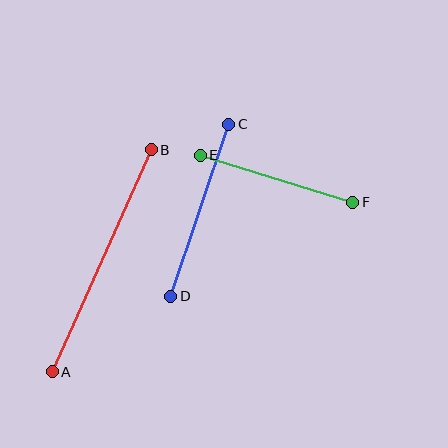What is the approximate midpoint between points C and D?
The midpoint is at approximately (200, 210) pixels.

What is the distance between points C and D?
The distance is approximately 181 pixels.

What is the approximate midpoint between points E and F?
The midpoint is at approximately (277, 179) pixels.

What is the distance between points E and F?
The distance is approximately 160 pixels.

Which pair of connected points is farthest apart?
Points A and B are farthest apart.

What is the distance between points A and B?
The distance is approximately 243 pixels.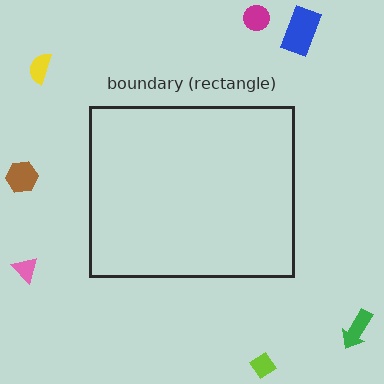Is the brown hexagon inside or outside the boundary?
Outside.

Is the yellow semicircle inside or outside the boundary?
Outside.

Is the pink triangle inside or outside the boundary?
Outside.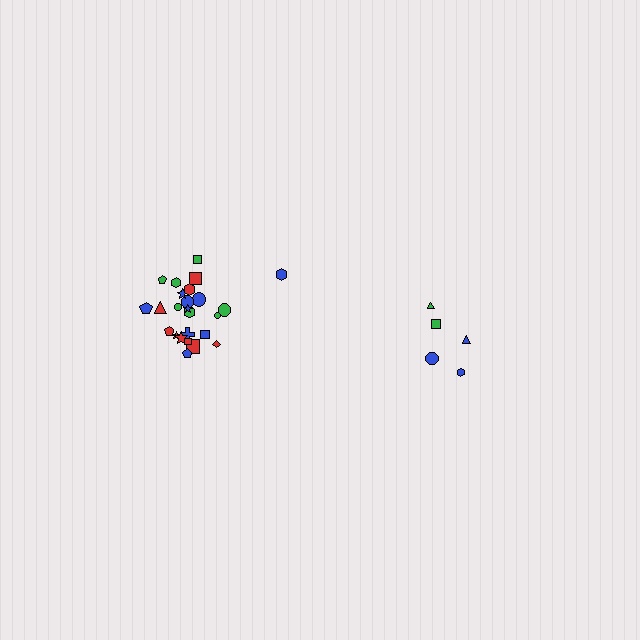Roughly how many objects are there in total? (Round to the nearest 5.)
Roughly 30 objects in total.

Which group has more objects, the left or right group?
The left group.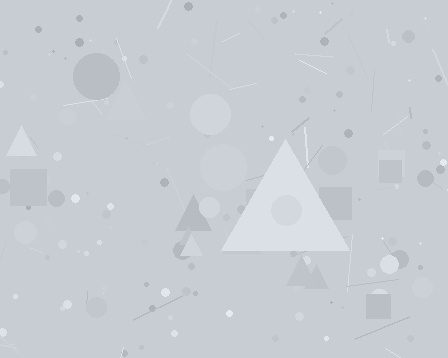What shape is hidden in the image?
A triangle is hidden in the image.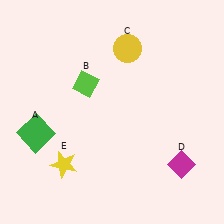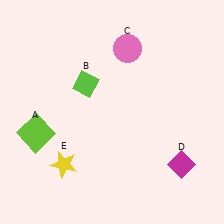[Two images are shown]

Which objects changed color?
A changed from green to lime. C changed from yellow to pink.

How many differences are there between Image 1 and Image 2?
There are 2 differences between the two images.